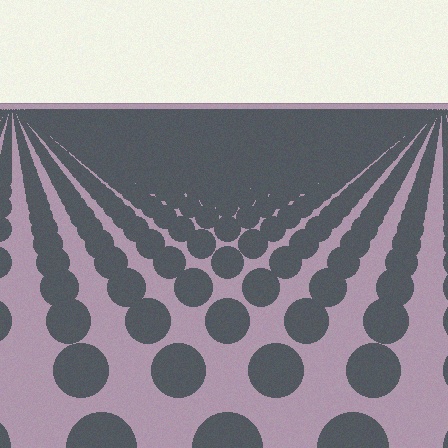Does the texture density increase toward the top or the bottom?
Density increases toward the top.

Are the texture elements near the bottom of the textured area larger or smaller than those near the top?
Larger. Near the bottom, elements are closer to the viewer and appear at a bigger on-screen size.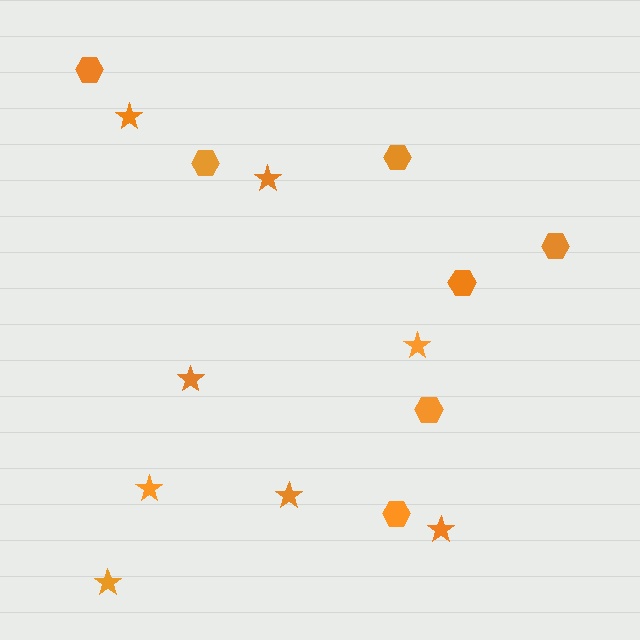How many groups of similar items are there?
There are 2 groups: one group of stars (8) and one group of hexagons (7).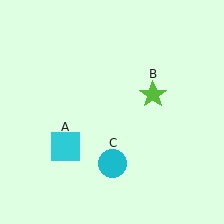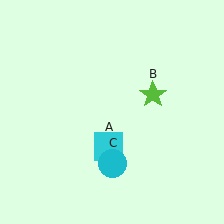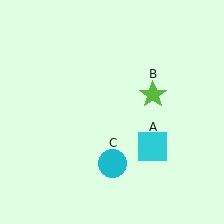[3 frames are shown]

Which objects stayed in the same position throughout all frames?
Lime star (object B) and cyan circle (object C) remained stationary.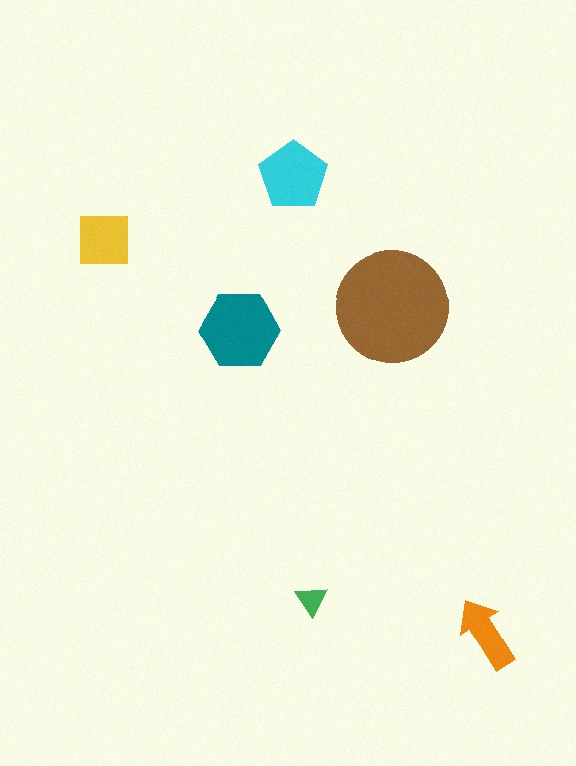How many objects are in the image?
There are 6 objects in the image.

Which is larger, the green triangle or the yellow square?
The yellow square.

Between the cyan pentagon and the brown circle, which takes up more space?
The brown circle.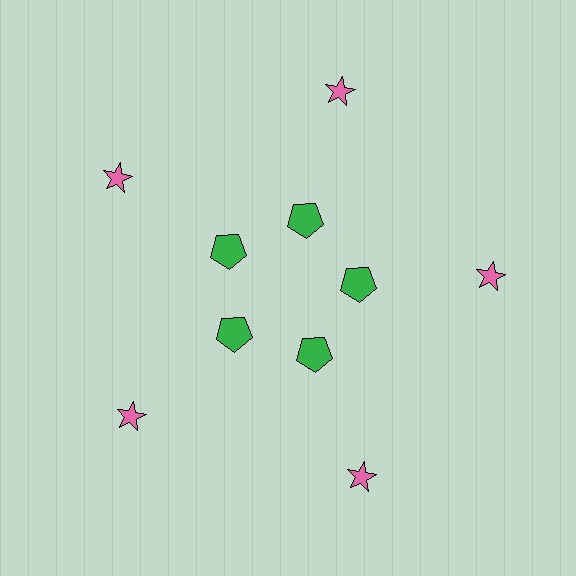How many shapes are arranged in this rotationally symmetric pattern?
There are 10 shapes, arranged in 5 groups of 2.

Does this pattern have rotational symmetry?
Yes, this pattern has 5-fold rotational symmetry. It looks the same after rotating 72 degrees around the center.